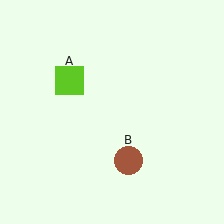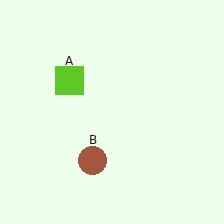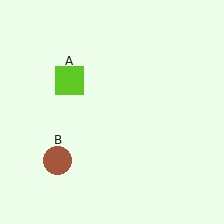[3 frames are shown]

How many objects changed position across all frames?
1 object changed position: brown circle (object B).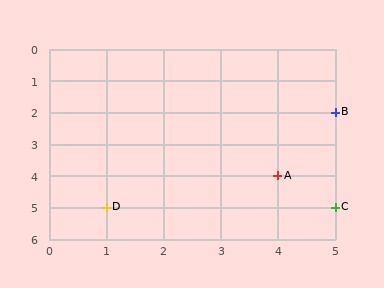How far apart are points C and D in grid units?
Points C and D are 4 columns apart.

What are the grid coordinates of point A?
Point A is at grid coordinates (4, 4).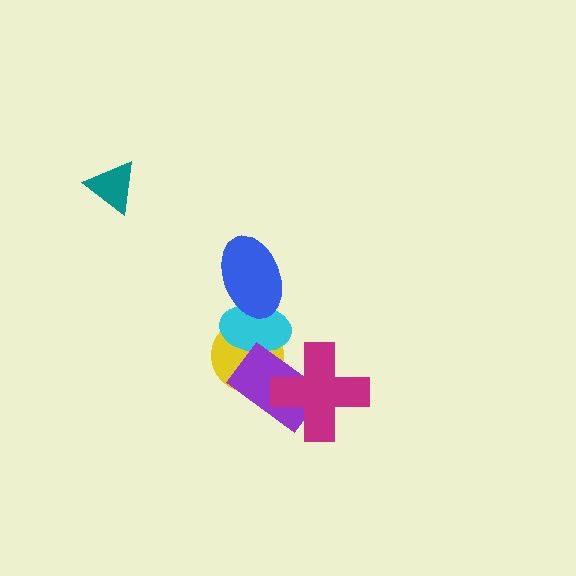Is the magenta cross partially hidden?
No, no other shape covers it.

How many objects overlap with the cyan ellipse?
3 objects overlap with the cyan ellipse.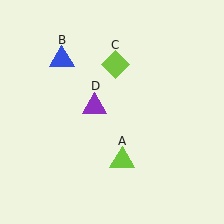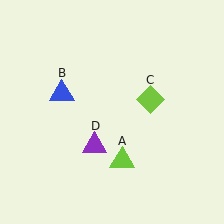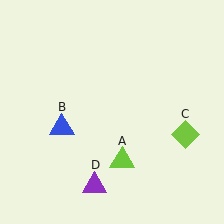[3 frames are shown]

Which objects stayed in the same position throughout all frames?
Lime triangle (object A) remained stationary.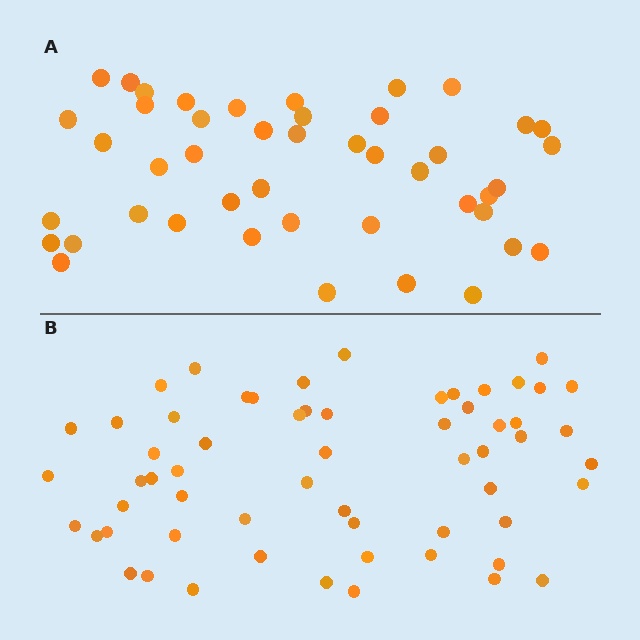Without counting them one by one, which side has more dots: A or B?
Region B (the bottom region) has more dots.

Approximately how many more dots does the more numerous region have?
Region B has approximately 15 more dots than region A.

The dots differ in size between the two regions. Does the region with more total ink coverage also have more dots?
No. Region A has more total ink coverage because its dots are larger, but region B actually contains more individual dots. Total area can be misleading — the number of items is what matters here.